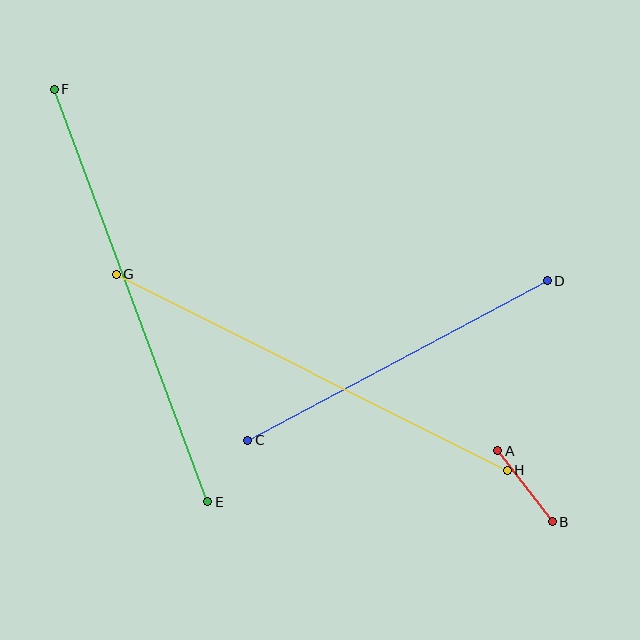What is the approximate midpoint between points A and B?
The midpoint is at approximately (525, 486) pixels.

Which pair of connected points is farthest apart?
Points E and F are farthest apart.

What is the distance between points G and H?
The distance is approximately 437 pixels.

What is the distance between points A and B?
The distance is approximately 89 pixels.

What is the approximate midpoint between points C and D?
The midpoint is at approximately (398, 360) pixels.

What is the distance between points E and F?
The distance is approximately 440 pixels.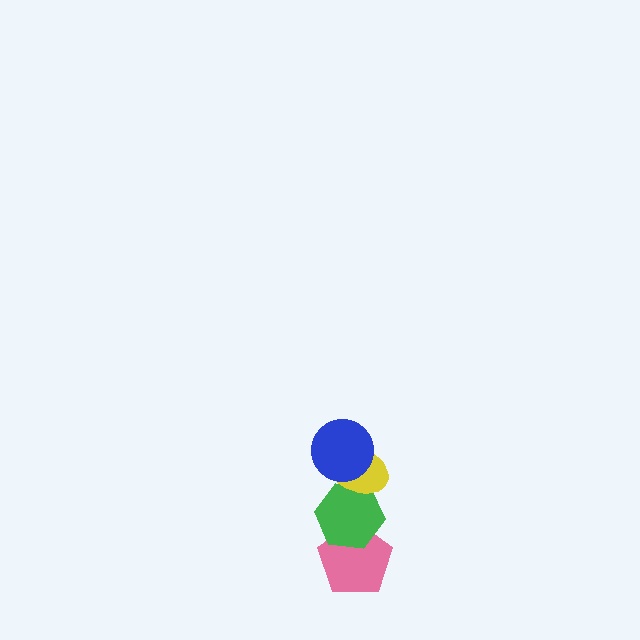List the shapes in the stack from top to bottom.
From top to bottom: the blue circle, the yellow ellipse, the green hexagon, the pink pentagon.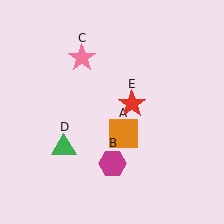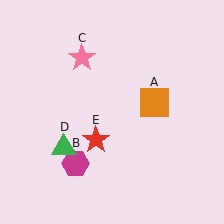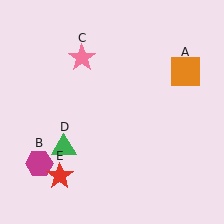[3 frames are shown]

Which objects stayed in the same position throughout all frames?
Pink star (object C) and green triangle (object D) remained stationary.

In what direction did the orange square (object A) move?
The orange square (object A) moved up and to the right.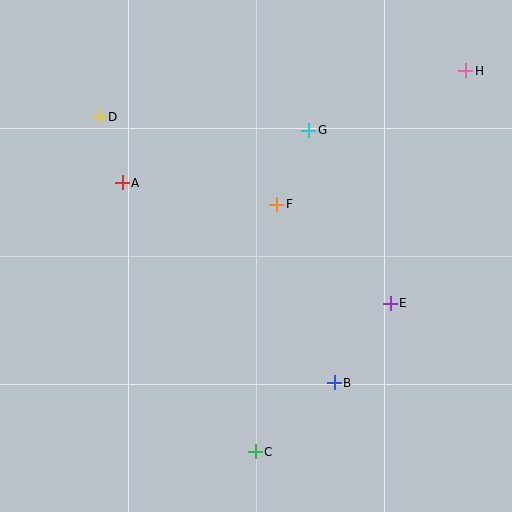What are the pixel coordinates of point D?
Point D is at (99, 117).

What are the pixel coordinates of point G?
Point G is at (309, 130).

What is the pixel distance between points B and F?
The distance between B and F is 187 pixels.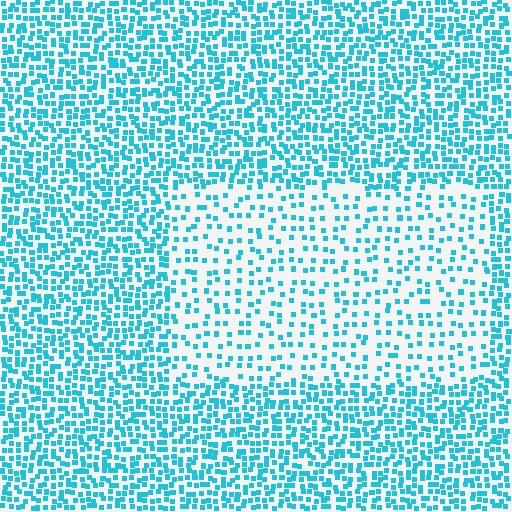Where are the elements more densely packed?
The elements are more densely packed outside the rectangle boundary.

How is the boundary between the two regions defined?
The boundary is defined by a change in element density (approximately 2.2x ratio). All elements are the same color, size, and shape.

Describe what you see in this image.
The image contains small cyan elements arranged at two different densities. A rectangle-shaped region is visible where the elements are less densely packed than the surrounding area.